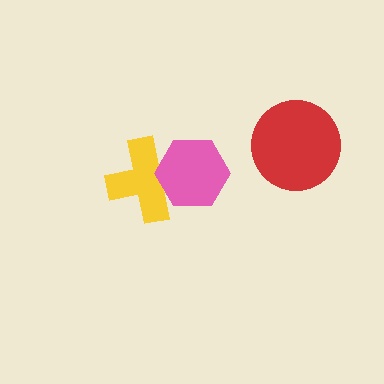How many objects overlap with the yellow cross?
1 object overlaps with the yellow cross.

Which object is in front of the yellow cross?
The pink hexagon is in front of the yellow cross.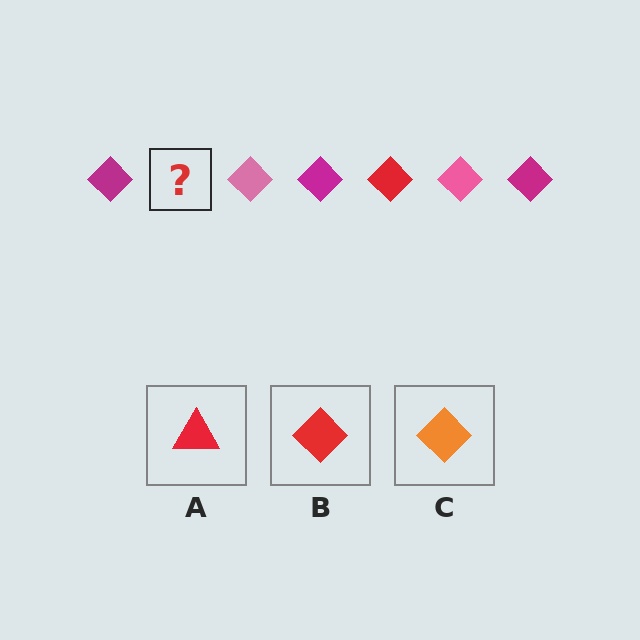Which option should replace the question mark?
Option B.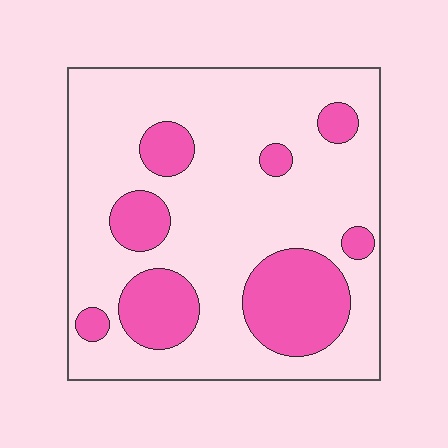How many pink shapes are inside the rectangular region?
8.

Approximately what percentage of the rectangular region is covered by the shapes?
Approximately 25%.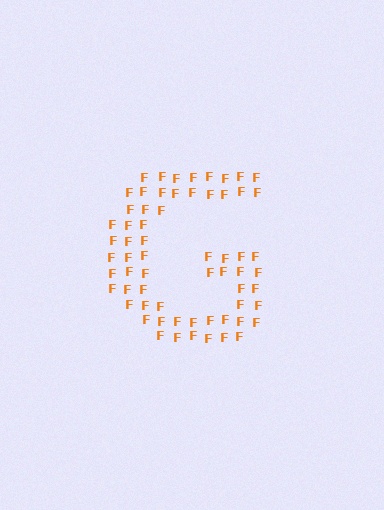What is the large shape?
The large shape is the letter G.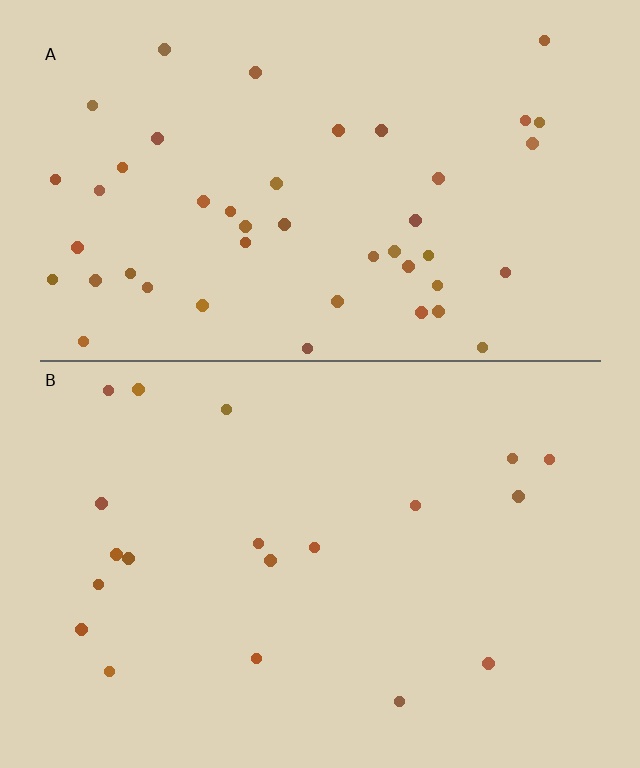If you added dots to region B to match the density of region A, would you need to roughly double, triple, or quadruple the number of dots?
Approximately double.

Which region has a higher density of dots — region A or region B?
A (the top).